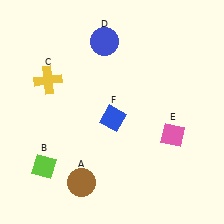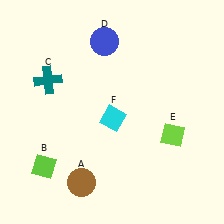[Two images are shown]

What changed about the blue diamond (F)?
In Image 1, F is blue. In Image 2, it changed to cyan.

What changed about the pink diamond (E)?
In Image 1, E is pink. In Image 2, it changed to lime.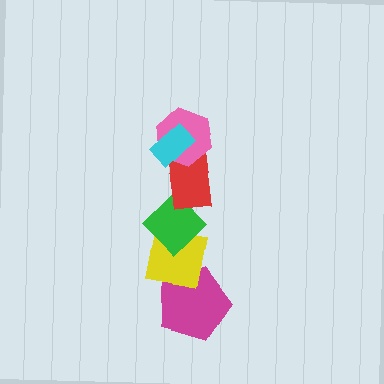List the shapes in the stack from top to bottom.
From top to bottom: the cyan rectangle, the pink hexagon, the red rectangle, the green diamond, the yellow square, the magenta pentagon.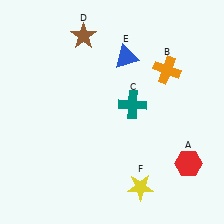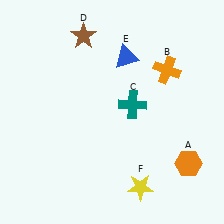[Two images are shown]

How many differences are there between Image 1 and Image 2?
There is 1 difference between the two images.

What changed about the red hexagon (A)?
In Image 1, A is red. In Image 2, it changed to orange.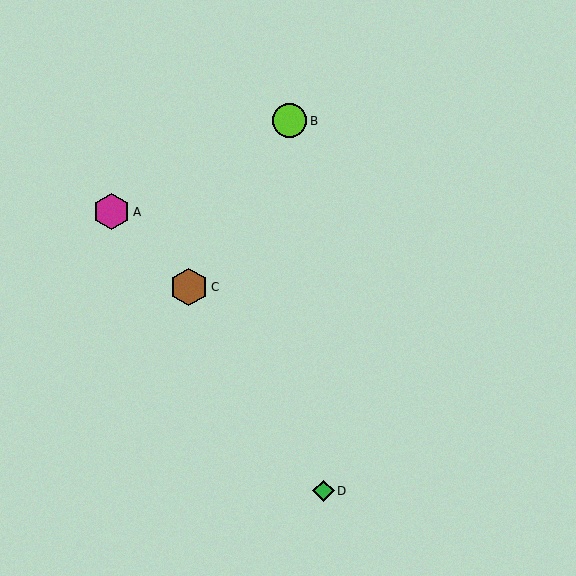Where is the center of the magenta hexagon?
The center of the magenta hexagon is at (111, 212).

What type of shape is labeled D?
Shape D is a green diamond.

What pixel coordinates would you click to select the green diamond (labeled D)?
Click at (323, 491) to select the green diamond D.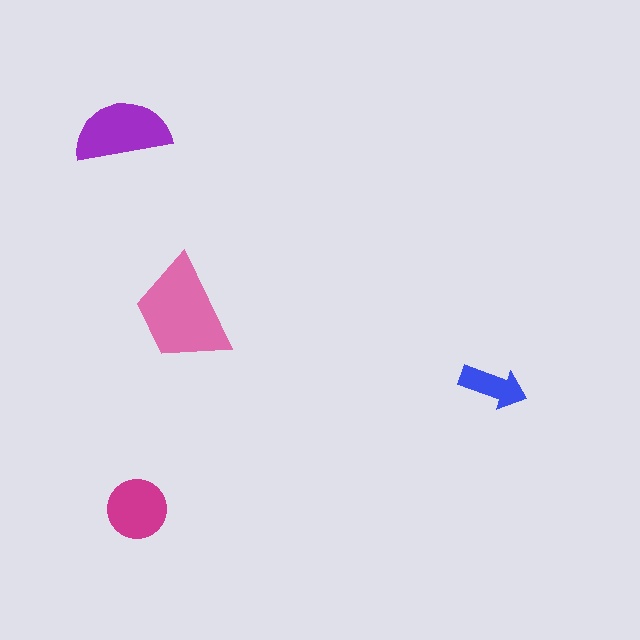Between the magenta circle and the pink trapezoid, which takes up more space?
The pink trapezoid.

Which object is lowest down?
The magenta circle is bottommost.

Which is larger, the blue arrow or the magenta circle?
The magenta circle.